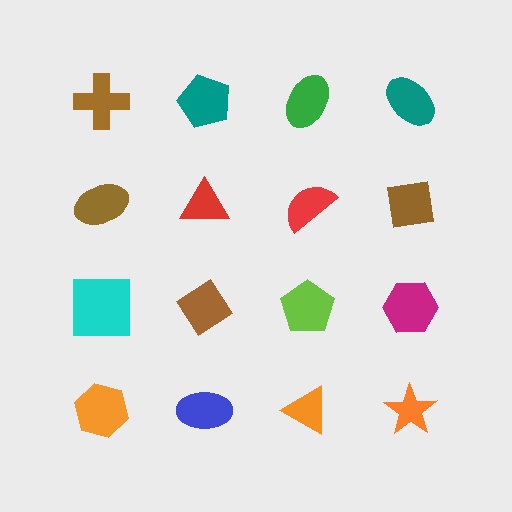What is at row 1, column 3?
A green ellipse.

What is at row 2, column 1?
A brown ellipse.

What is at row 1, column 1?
A brown cross.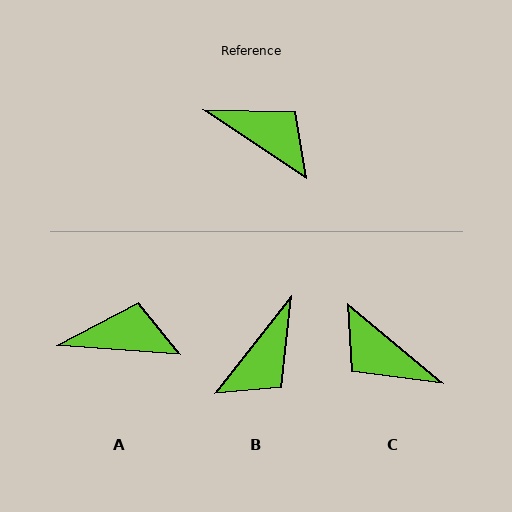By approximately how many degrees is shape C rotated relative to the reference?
Approximately 174 degrees counter-clockwise.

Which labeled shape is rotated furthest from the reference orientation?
C, about 174 degrees away.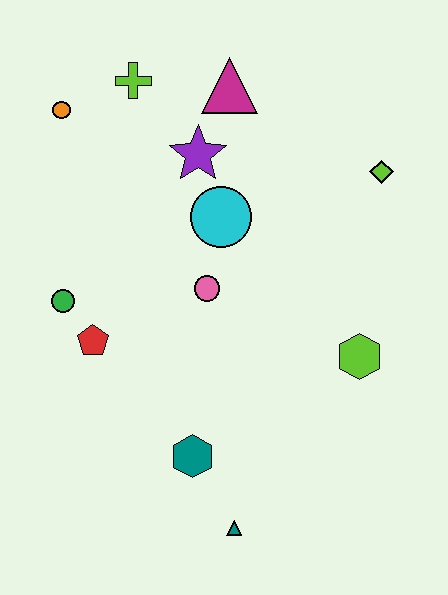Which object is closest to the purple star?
The cyan circle is closest to the purple star.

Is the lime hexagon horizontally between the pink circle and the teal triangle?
No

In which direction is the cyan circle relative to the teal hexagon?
The cyan circle is above the teal hexagon.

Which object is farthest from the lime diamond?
The teal triangle is farthest from the lime diamond.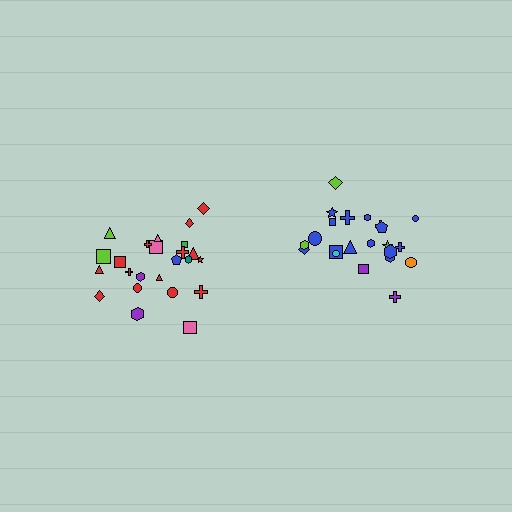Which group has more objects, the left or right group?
The left group.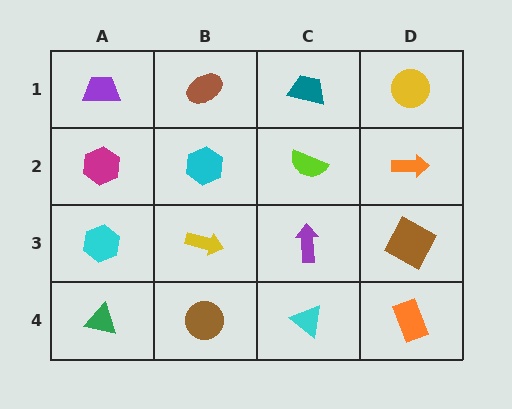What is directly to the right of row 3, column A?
A yellow arrow.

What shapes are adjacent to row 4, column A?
A cyan hexagon (row 3, column A), a brown circle (row 4, column B).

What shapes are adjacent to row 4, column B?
A yellow arrow (row 3, column B), a green triangle (row 4, column A), a cyan triangle (row 4, column C).